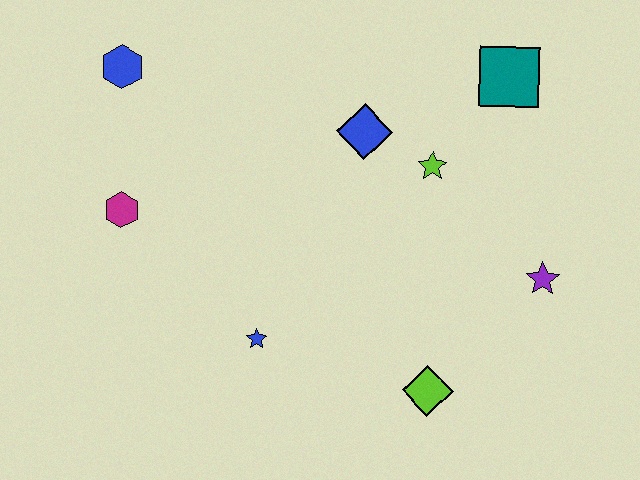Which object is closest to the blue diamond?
The lime star is closest to the blue diamond.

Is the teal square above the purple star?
Yes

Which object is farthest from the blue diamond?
The lime diamond is farthest from the blue diamond.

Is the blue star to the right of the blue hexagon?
Yes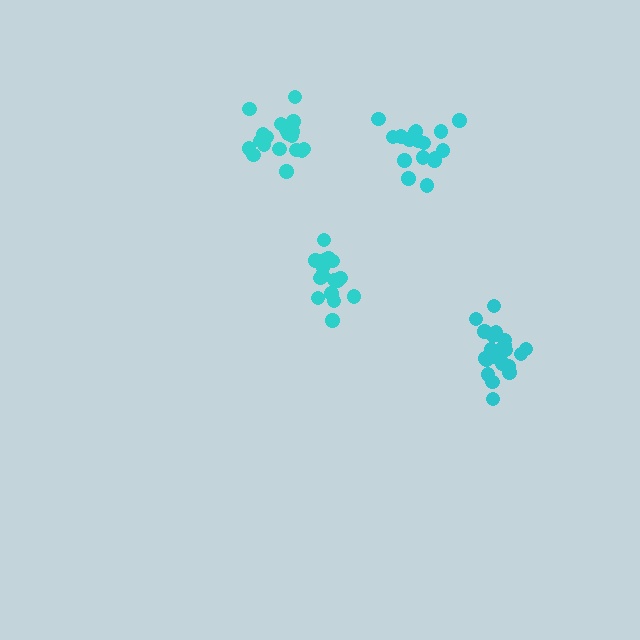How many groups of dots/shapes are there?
There are 4 groups.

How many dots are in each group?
Group 1: 21 dots, Group 2: 17 dots, Group 3: 19 dots, Group 4: 20 dots (77 total).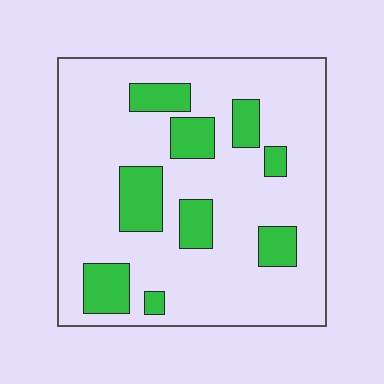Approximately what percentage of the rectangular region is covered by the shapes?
Approximately 20%.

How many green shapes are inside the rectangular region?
9.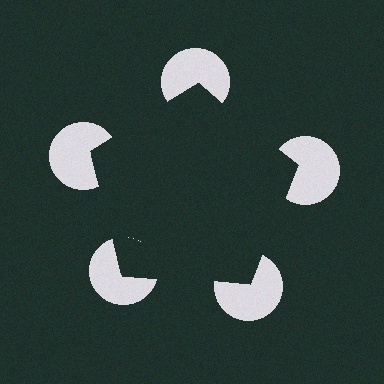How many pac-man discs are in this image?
There are 5 — one at each vertex of the illusory pentagon.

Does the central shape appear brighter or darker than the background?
It typically appears slightly darker than the background, even though no actual brightness change is drawn.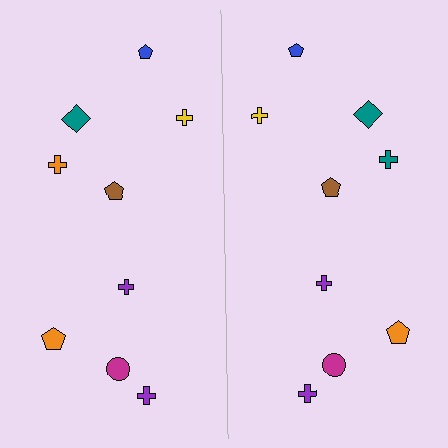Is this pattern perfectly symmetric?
No, the pattern is not perfectly symmetric. The teal cross on the right side breaks the symmetry — its mirror counterpart is orange.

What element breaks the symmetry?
The teal cross on the right side breaks the symmetry — its mirror counterpart is orange.